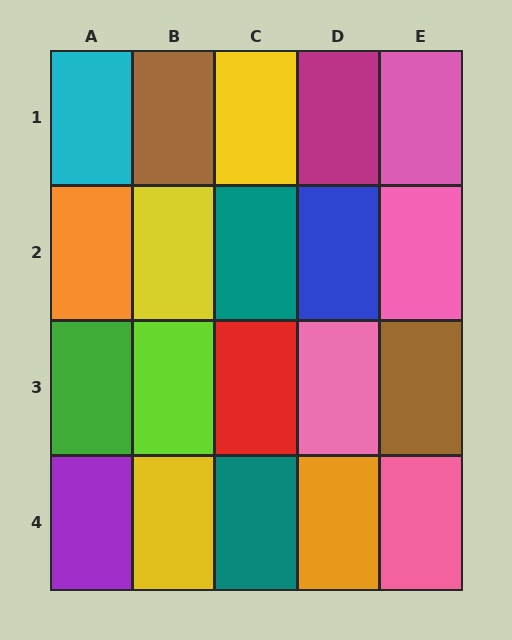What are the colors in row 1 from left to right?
Cyan, brown, yellow, magenta, pink.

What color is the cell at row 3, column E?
Brown.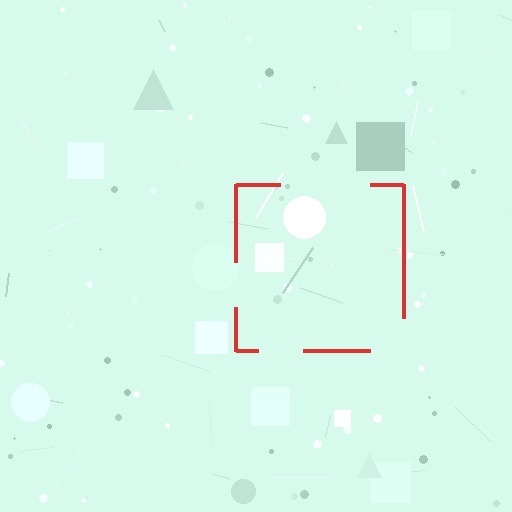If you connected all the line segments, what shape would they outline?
They would outline a square.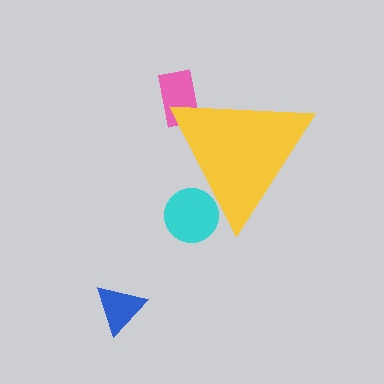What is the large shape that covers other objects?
A yellow triangle.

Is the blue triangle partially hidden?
No, the blue triangle is fully visible.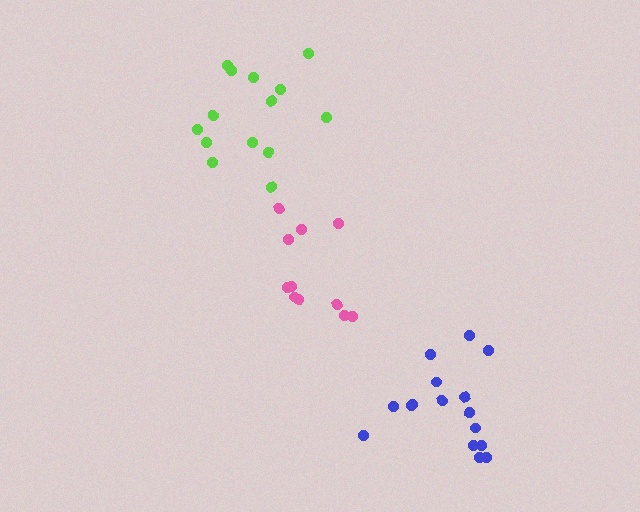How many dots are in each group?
Group 1: 16 dots, Group 2: 11 dots, Group 3: 14 dots (41 total).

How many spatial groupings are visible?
There are 3 spatial groupings.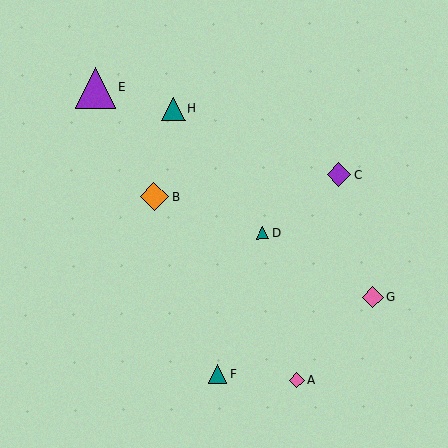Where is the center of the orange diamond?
The center of the orange diamond is at (154, 197).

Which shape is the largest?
The purple triangle (labeled E) is the largest.